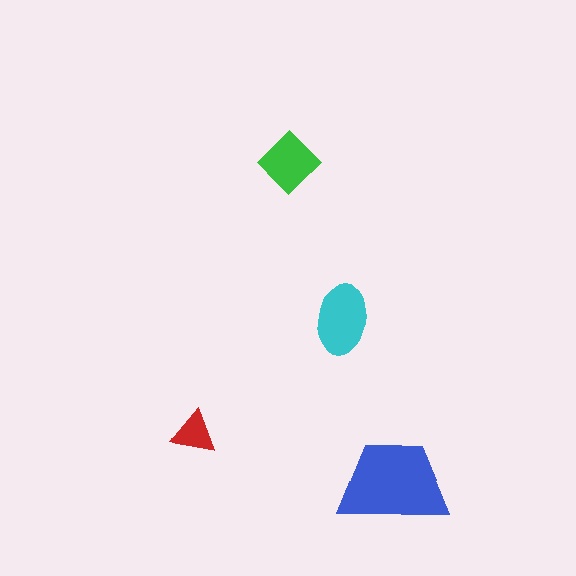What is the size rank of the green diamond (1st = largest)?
3rd.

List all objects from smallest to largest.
The red triangle, the green diamond, the cyan ellipse, the blue trapezoid.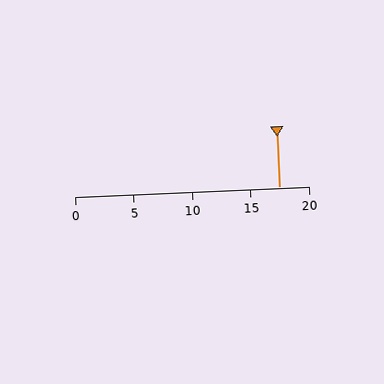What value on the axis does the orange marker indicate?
The marker indicates approximately 17.5.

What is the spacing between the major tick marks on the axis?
The major ticks are spaced 5 apart.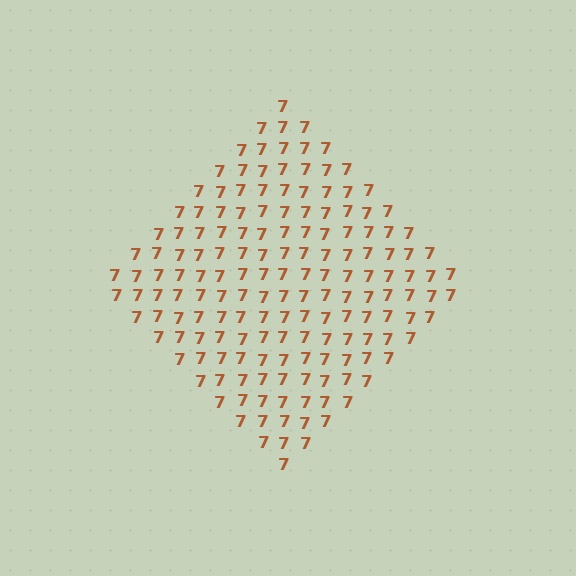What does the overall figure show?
The overall figure shows a diamond.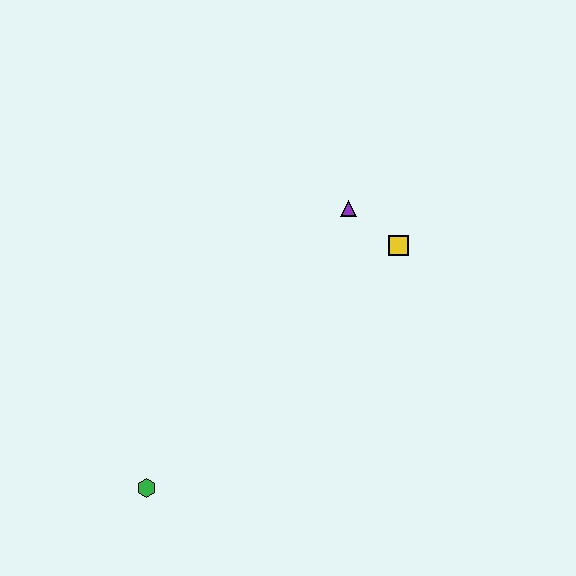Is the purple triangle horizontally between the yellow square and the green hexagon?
Yes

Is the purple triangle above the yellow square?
Yes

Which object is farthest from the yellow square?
The green hexagon is farthest from the yellow square.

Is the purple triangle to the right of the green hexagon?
Yes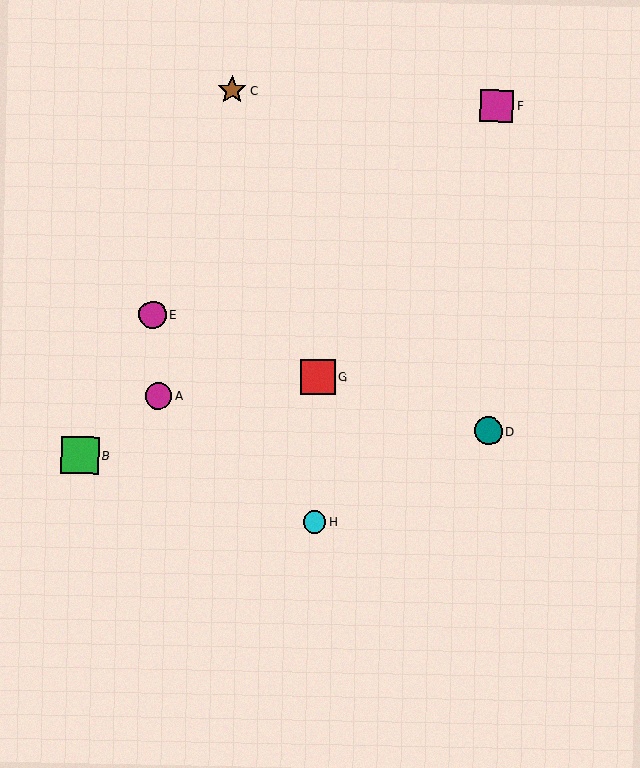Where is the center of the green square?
The center of the green square is at (80, 455).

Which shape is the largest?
The green square (labeled B) is the largest.